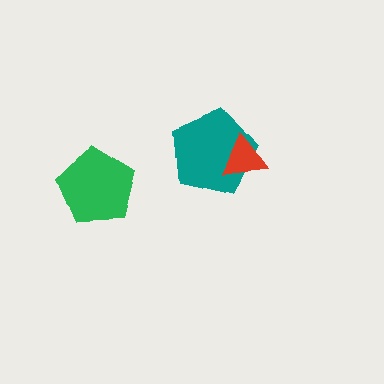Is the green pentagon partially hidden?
No, no other shape covers it.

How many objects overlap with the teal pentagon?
1 object overlaps with the teal pentagon.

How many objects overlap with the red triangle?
1 object overlaps with the red triangle.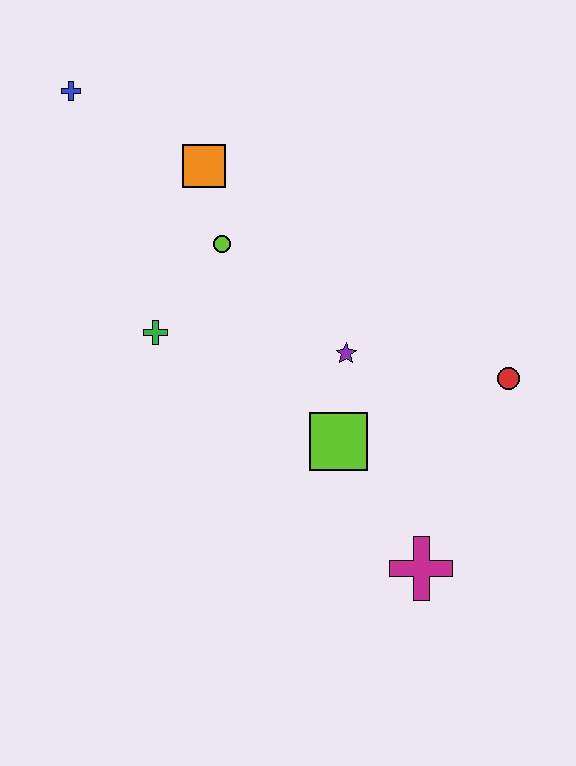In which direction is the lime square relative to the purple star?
The lime square is below the purple star.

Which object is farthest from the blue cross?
The magenta cross is farthest from the blue cross.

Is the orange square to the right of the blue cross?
Yes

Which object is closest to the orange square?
The lime circle is closest to the orange square.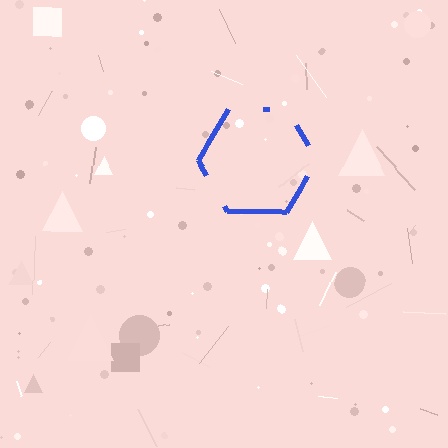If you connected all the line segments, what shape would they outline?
They would outline a hexagon.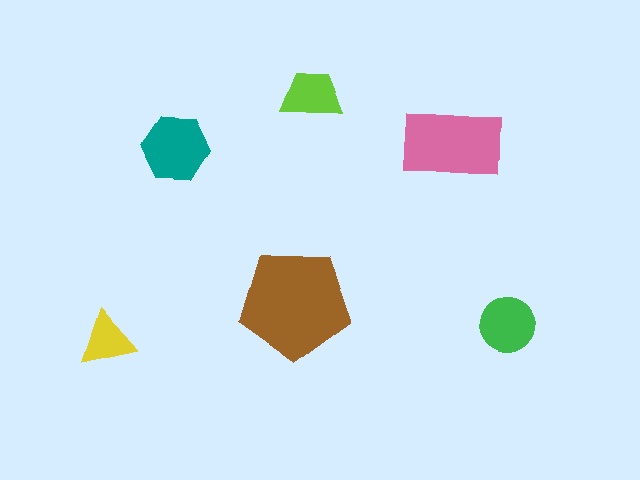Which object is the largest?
The brown pentagon.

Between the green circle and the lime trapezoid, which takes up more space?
The green circle.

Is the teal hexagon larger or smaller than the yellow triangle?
Larger.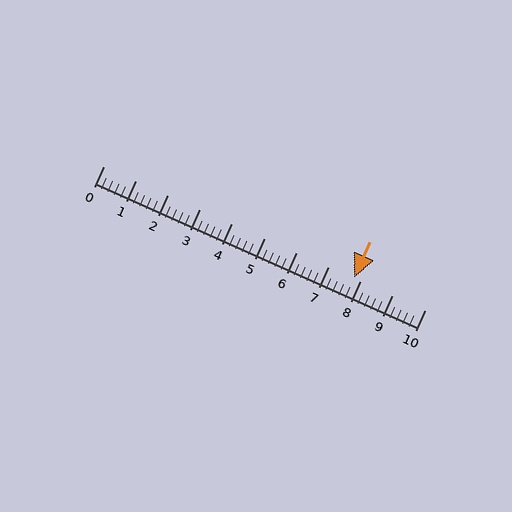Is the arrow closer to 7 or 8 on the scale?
The arrow is closer to 8.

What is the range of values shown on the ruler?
The ruler shows values from 0 to 10.